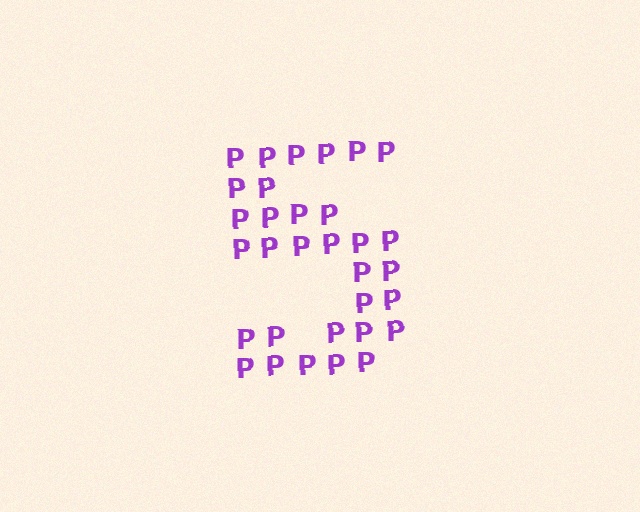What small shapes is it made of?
It is made of small letter P's.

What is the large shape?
The large shape is the digit 5.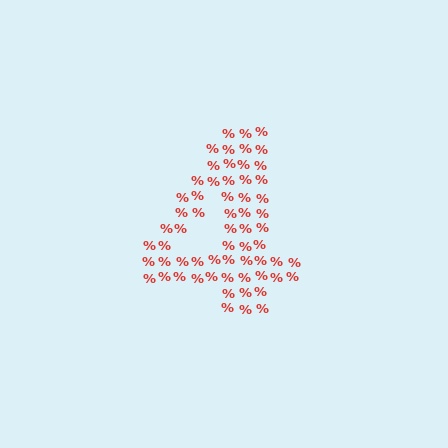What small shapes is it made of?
It is made of small percent signs.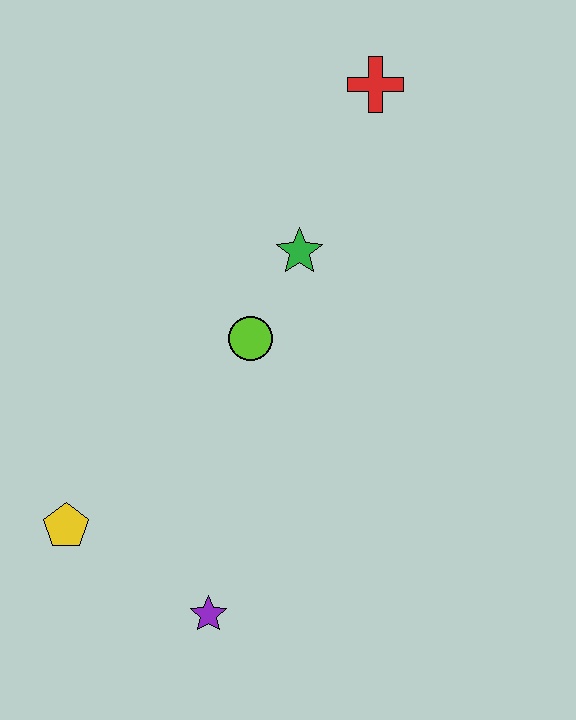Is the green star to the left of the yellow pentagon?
No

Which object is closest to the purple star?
The yellow pentagon is closest to the purple star.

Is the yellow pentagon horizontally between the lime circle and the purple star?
No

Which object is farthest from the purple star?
The red cross is farthest from the purple star.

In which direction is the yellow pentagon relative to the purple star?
The yellow pentagon is to the left of the purple star.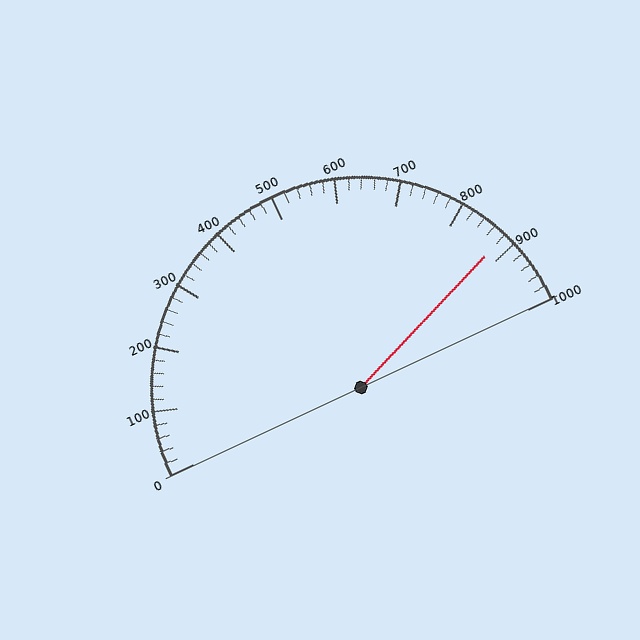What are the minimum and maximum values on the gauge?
The gauge ranges from 0 to 1000.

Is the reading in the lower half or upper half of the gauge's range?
The reading is in the upper half of the range (0 to 1000).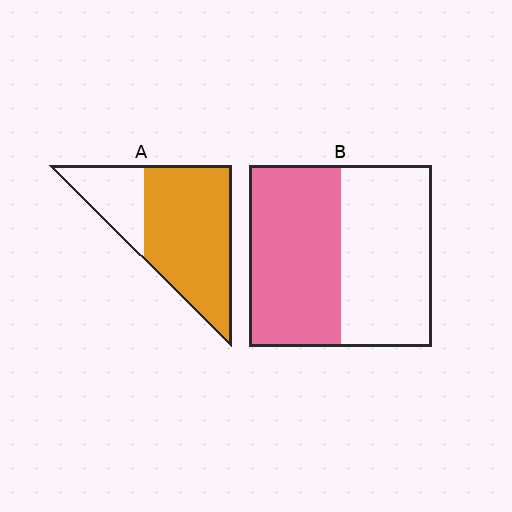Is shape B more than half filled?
Roughly half.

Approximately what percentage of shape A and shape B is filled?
A is approximately 75% and B is approximately 50%.